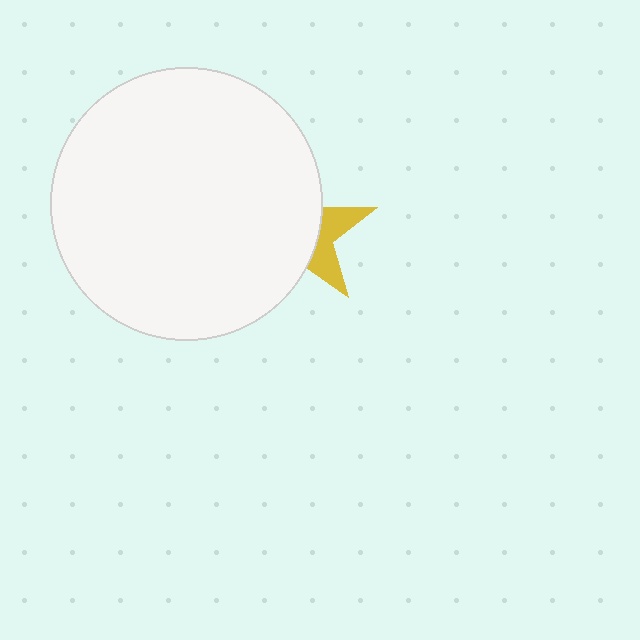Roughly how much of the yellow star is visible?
A small part of it is visible (roughly 30%).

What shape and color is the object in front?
The object in front is a white circle.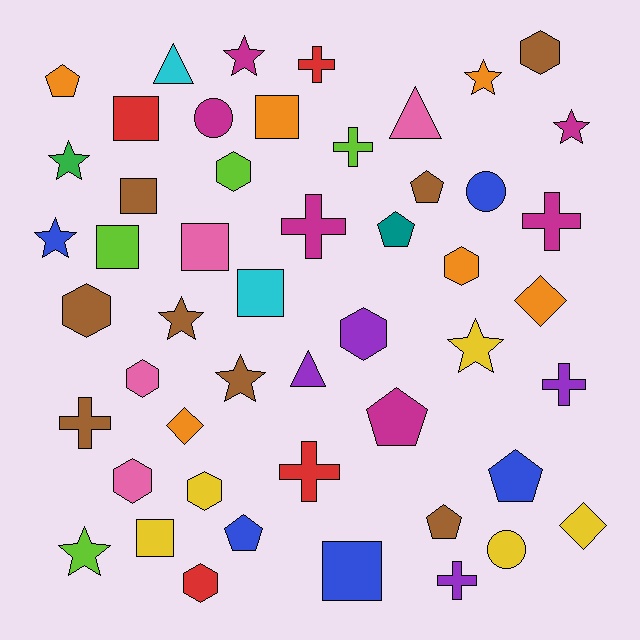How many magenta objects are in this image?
There are 6 magenta objects.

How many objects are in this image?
There are 50 objects.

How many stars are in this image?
There are 9 stars.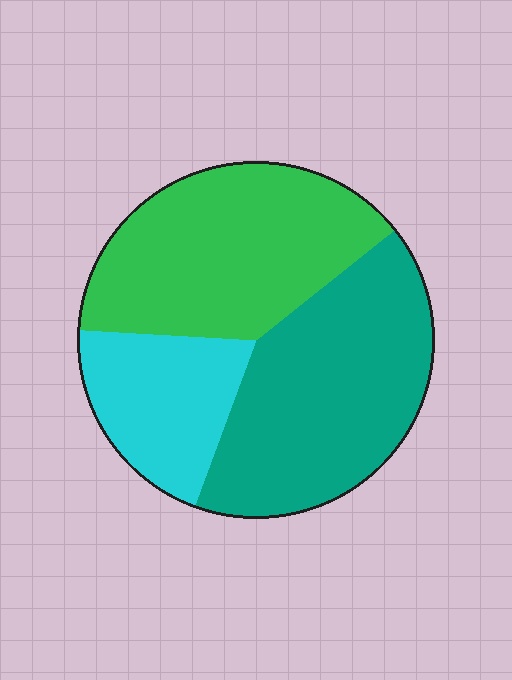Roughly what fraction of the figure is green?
Green covers 39% of the figure.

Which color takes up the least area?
Cyan, at roughly 20%.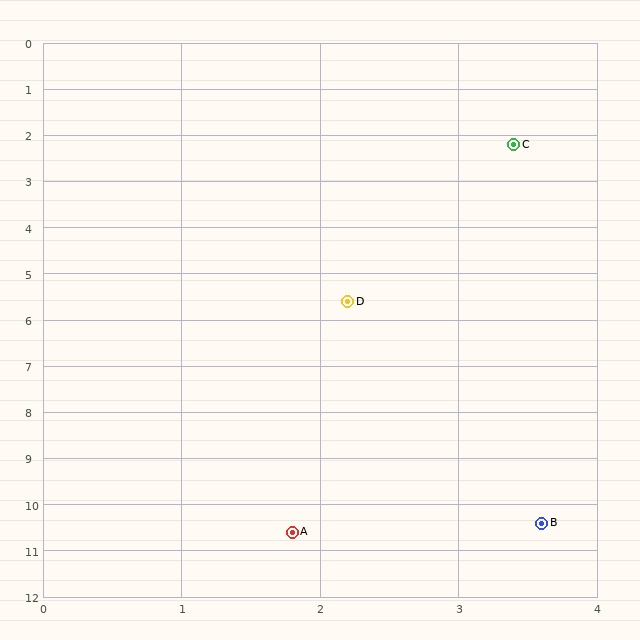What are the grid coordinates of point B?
Point B is at approximately (3.6, 10.4).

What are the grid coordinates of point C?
Point C is at approximately (3.4, 2.2).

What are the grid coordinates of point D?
Point D is at approximately (2.2, 5.6).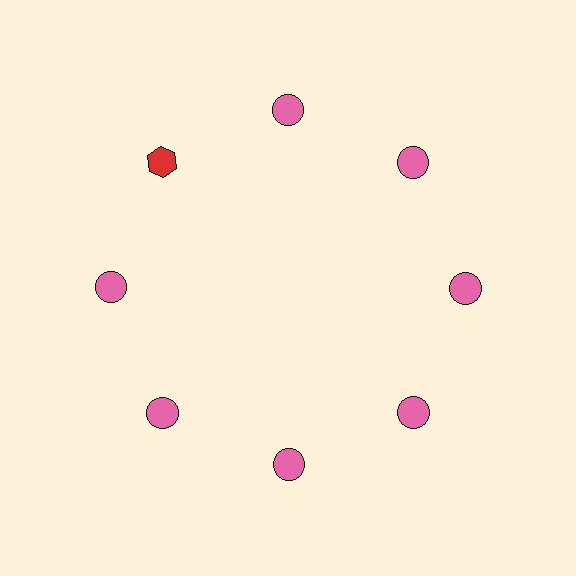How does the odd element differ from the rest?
It differs in both color (red instead of pink) and shape (hexagon instead of circle).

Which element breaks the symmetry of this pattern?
The red hexagon at roughly the 10 o'clock position breaks the symmetry. All other shapes are pink circles.